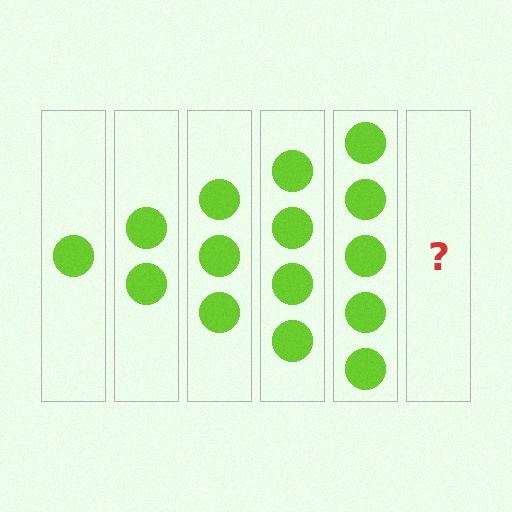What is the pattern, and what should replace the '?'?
The pattern is that each step adds one more circle. The '?' should be 6 circles.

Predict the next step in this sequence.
The next step is 6 circles.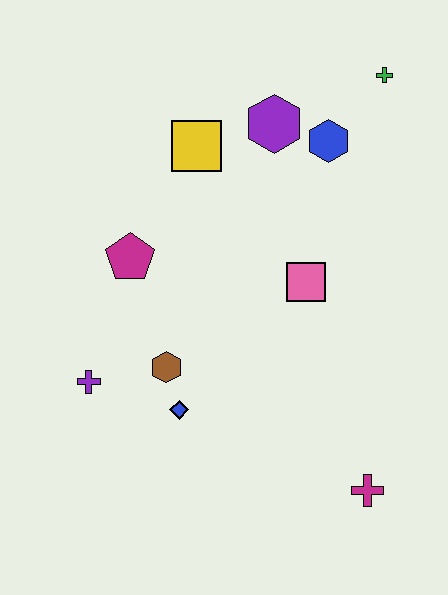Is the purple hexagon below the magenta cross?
No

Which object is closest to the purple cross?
The brown hexagon is closest to the purple cross.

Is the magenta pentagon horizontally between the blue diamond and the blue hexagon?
No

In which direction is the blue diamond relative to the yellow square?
The blue diamond is below the yellow square.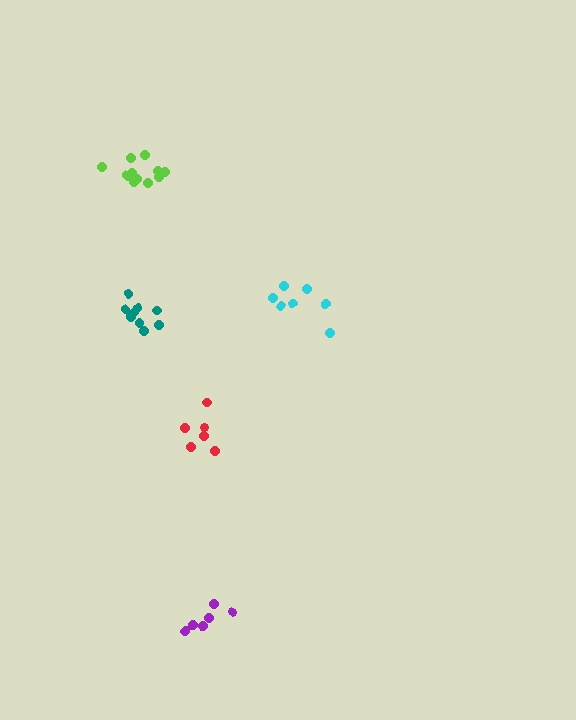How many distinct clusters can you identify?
There are 5 distinct clusters.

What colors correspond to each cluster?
The clusters are colored: cyan, teal, red, lime, purple.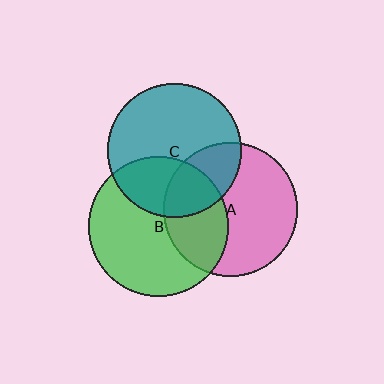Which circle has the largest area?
Circle B (green).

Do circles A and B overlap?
Yes.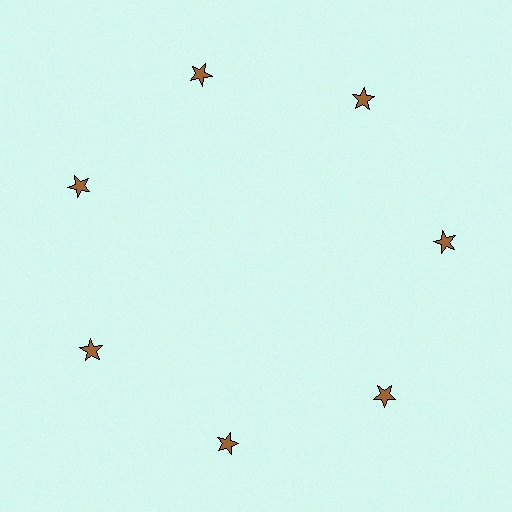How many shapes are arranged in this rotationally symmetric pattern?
There are 7 shapes, arranged in 7 groups of 1.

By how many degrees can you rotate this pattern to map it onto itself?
The pattern maps onto itself every 51 degrees of rotation.